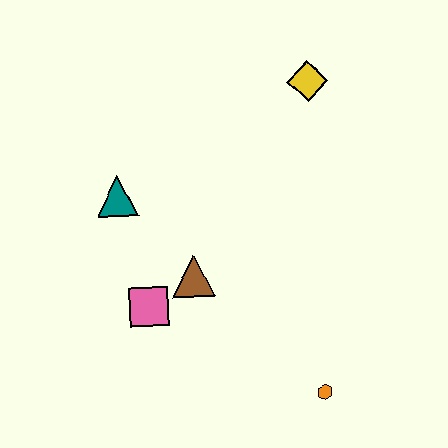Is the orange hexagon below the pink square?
Yes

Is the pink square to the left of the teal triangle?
No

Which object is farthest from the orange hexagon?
The yellow diamond is farthest from the orange hexagon.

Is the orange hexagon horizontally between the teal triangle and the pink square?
No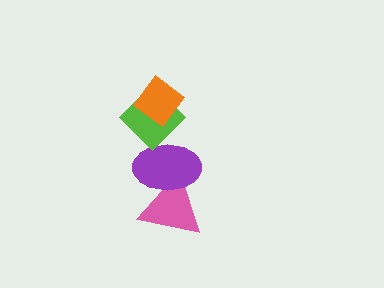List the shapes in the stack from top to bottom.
From top to bottom: the orange diamond, the lime diamond, the purple ellipse, the pink triangle.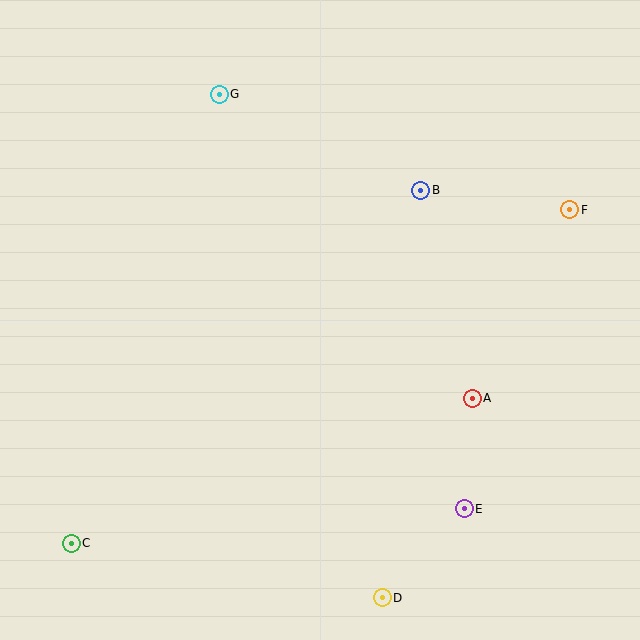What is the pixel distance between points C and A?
The distance between C and A is 426 pixels.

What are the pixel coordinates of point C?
Point C is at (71, 543).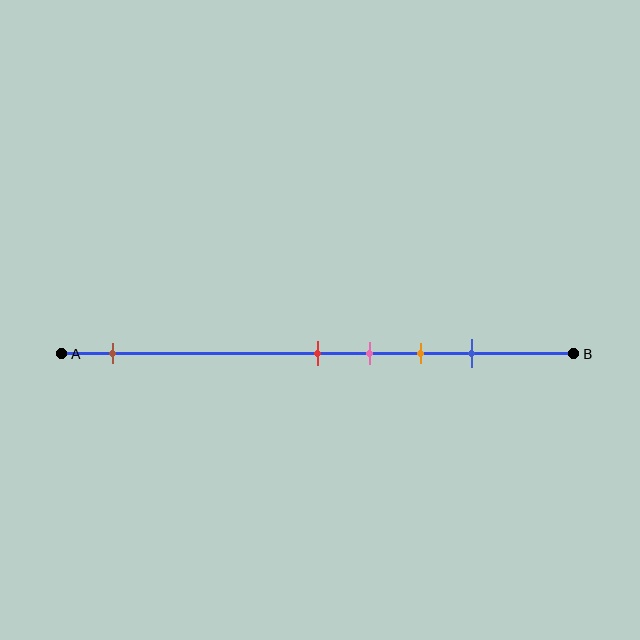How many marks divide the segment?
There are 5 marks dividing the segment.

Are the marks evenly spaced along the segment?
No, the marks are not evenly spaced.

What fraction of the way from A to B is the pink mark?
The pink mark is approximately 60% (0.6) of the way from A to B.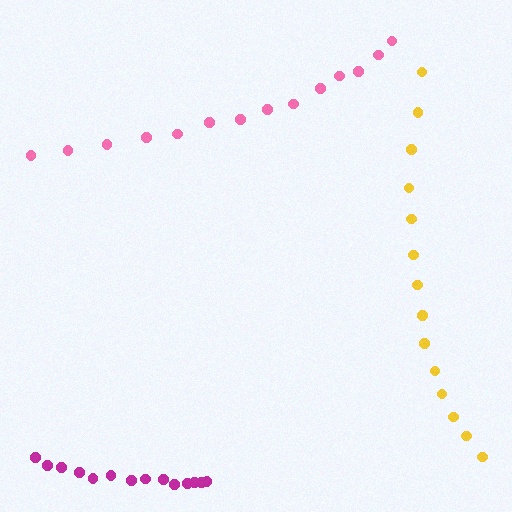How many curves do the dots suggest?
There are 3 distinct paths.